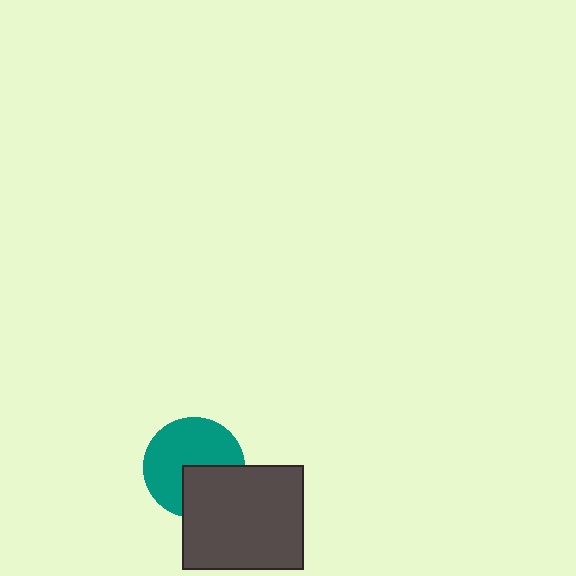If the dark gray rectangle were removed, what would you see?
You would see the complete teal circle.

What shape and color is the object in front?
The object in front is a dark gray rectangle.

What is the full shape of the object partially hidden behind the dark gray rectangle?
The partially hidden object is a teal circle.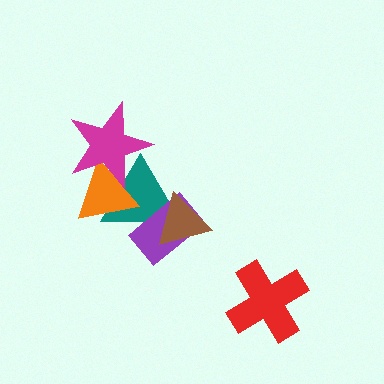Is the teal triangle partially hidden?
Yes, it is partially covered by another shape.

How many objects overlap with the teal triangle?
4 objects overlap with the teal triangle.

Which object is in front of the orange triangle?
The magenta star is in front of the orange triangle.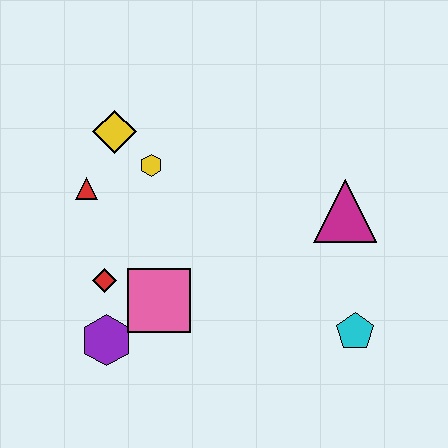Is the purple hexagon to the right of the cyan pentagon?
No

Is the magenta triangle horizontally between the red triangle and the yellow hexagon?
No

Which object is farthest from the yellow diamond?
The cyan pentagon is farthest from the yellow diamond.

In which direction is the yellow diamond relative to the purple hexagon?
The yellow diamond is above the purple hexagon.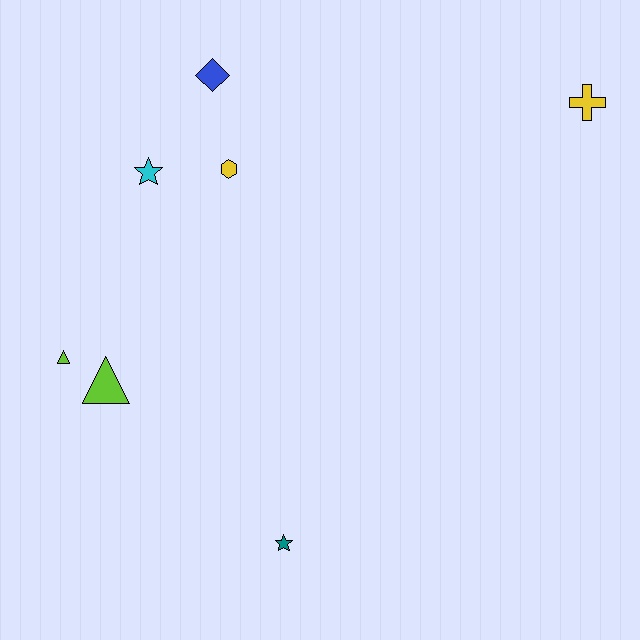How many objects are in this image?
There are 7 objects.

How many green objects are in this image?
There are no green objects.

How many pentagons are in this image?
There are no pentagons.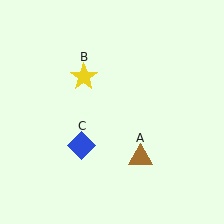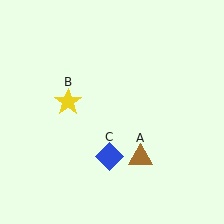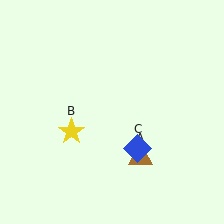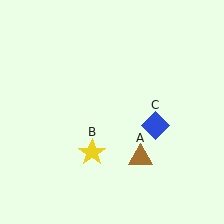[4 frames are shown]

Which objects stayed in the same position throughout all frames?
Brown triangle (object A) remained stationary.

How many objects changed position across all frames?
2 objects changed position: yellow star (object B), blue diamond (object C).